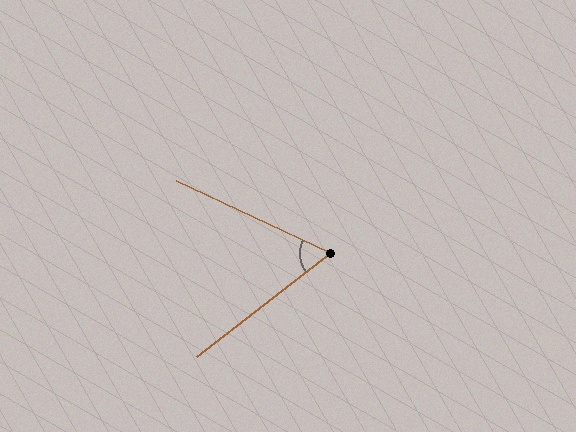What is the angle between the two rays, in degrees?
Approximately 63 degrees.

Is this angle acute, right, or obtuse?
It is acute.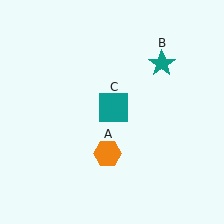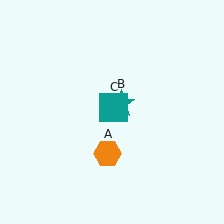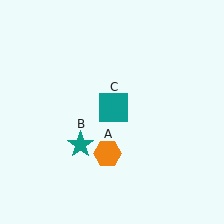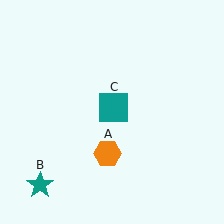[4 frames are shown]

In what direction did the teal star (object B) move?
The teal star (object B) moved down and to the left.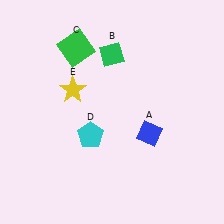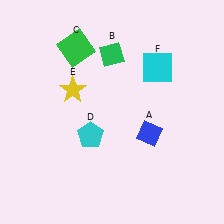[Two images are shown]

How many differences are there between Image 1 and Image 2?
There is 1 difference between the two images.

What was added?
A cyan square (F) was added in Image 2.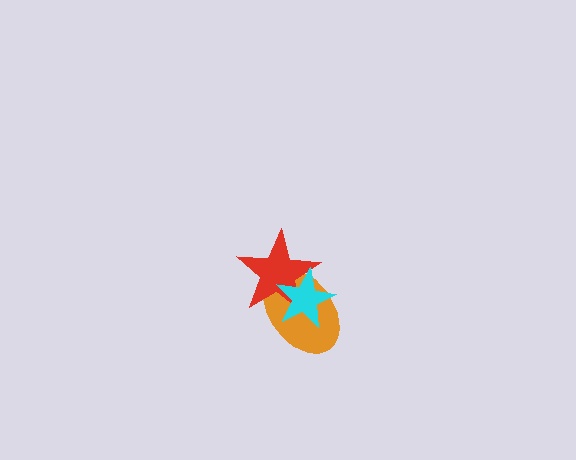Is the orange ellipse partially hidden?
Yes, it is partially covered by another shape.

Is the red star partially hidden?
Yes, it is partially covered by another shape.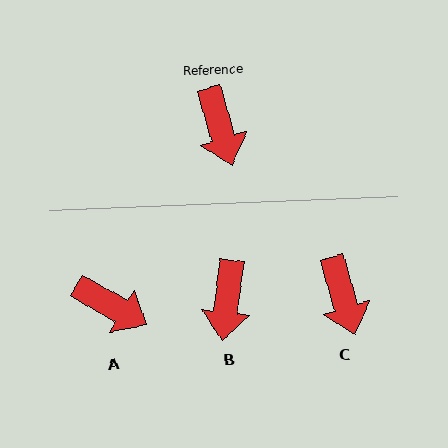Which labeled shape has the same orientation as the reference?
C.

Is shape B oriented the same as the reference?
No, it is off by about 24 degrees.